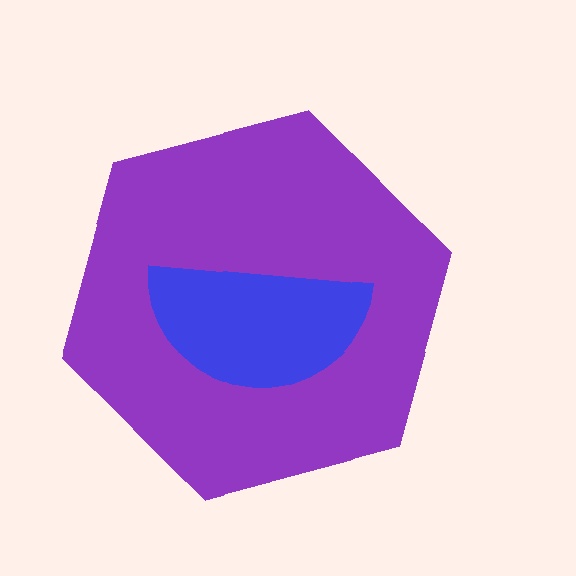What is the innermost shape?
The blue semicircle.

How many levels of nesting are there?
2.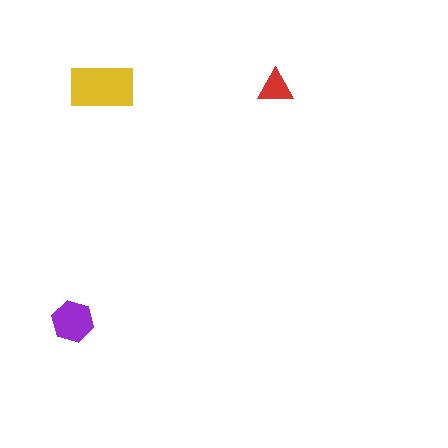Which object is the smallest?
The red triangle.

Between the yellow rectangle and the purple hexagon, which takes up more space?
The yellow rectangle.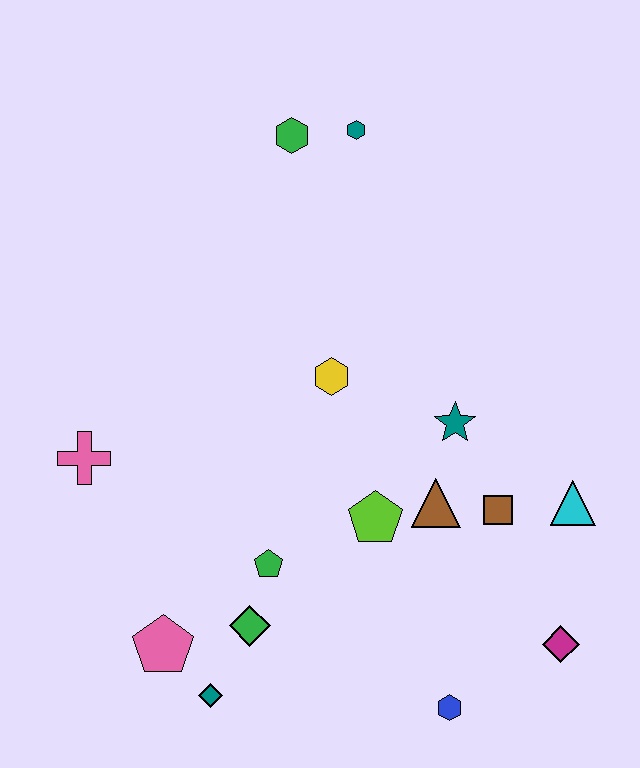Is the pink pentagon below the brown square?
Yes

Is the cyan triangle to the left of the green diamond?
No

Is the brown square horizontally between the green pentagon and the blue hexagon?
No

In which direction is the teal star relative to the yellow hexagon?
The teal star is to the right of the yellow hexagon.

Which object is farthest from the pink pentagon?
The teal hexagon is farthest from the pink pentagon.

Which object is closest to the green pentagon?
The green diamond is closest to the green pentagon.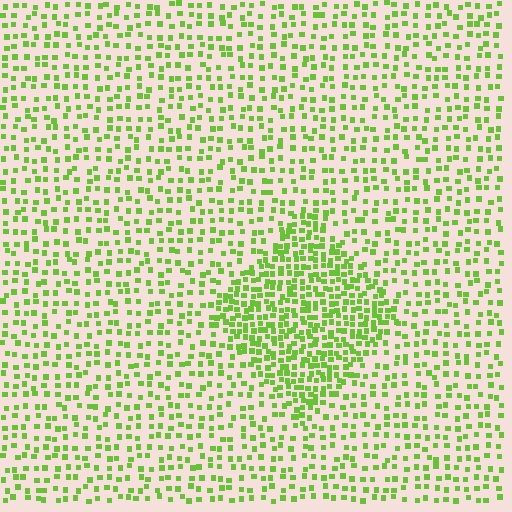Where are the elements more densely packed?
The elements are more densely packed inside the diamond boundary.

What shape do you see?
I see a diamond.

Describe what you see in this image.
The image contains small lime elements arranged at two different densities. A diamond-shaped region is visible where the elements are more densely packed than the surrounding area.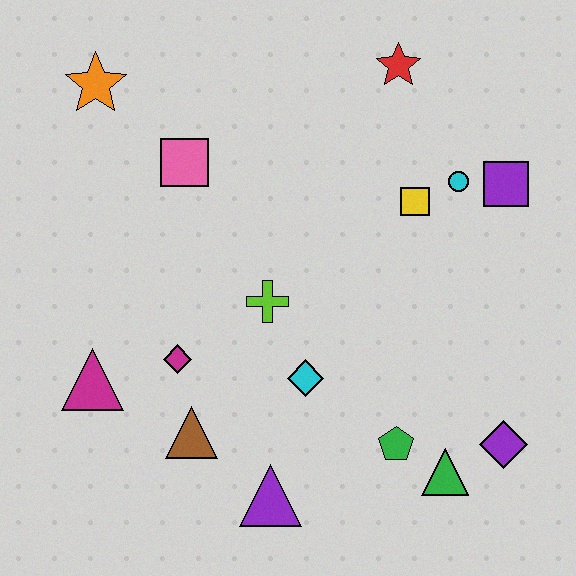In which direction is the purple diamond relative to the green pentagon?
The purple diamond is to the right of the green pentagon.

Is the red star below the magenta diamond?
No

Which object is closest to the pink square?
The orange star is closest to the pink square.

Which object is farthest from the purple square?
The magenta triangle is farthest from the purple square.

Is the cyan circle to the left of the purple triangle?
No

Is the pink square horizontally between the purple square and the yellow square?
No